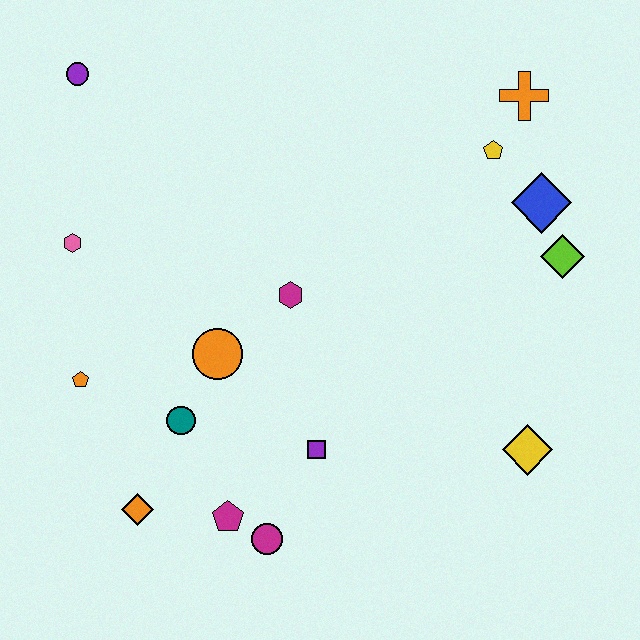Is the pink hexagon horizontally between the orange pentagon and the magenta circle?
No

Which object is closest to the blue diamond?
The lime diamond is closest to the blue diamond.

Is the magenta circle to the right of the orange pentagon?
Yes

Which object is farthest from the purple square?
The purple circle is farthest from the purple square.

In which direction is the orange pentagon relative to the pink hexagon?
The orange pentagon is below the pink hexagon.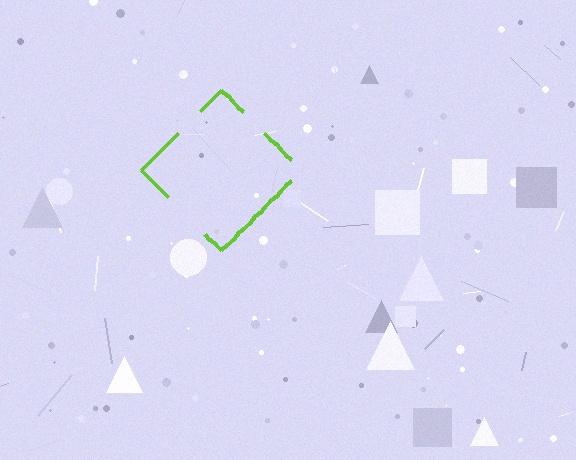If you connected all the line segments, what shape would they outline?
They would outline a diamond.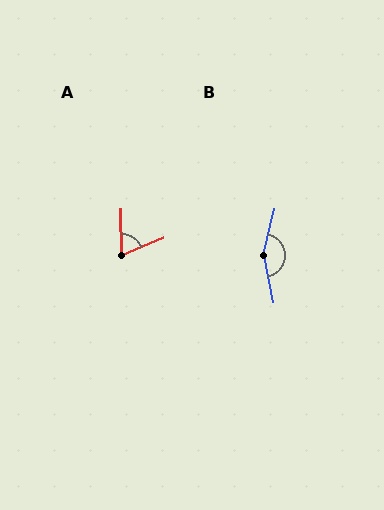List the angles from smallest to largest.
A (68°), B (154°).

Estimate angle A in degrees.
Approximately 68 degrees.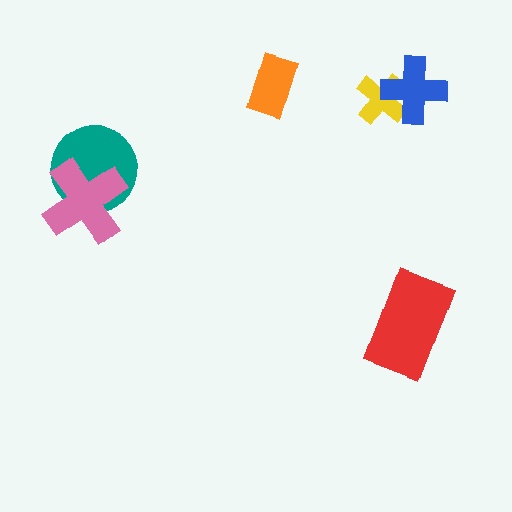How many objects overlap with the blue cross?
1 object overlaps with the blue cross.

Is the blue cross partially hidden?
No, no other shape covers it.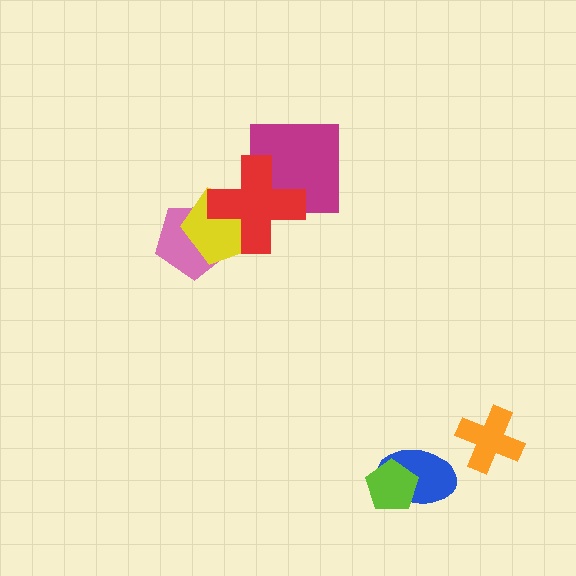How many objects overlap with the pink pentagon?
2 objects overlap with the pink pentagon.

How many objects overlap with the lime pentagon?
1 object overlaps with the lime pentagon.